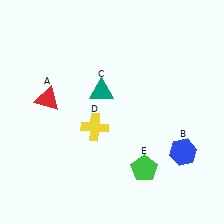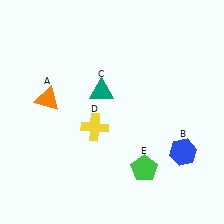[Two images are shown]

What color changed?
The triangle (A) changed from red in Image 1 to orange in Image 2.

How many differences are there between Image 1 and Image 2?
There is 1 difference between the two images.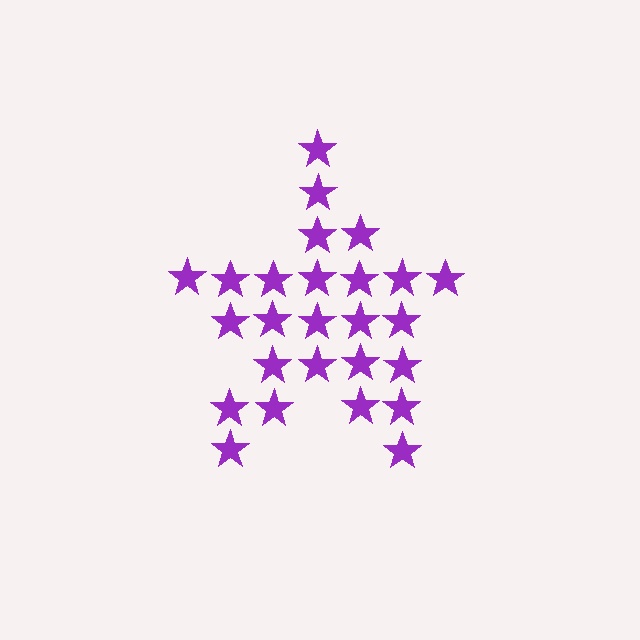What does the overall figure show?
The overall figure shows a star.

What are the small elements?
The small elements are stars.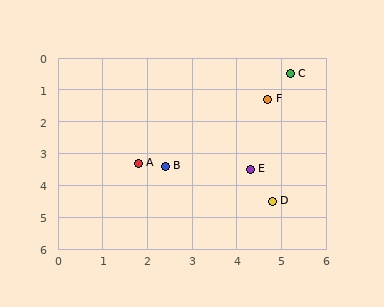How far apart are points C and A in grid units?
Points C and A are about 4.4 grid units apart.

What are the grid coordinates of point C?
Point C is at approximately (5.2, 0.5).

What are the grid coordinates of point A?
Point A is at approximately (1.8, 3.3).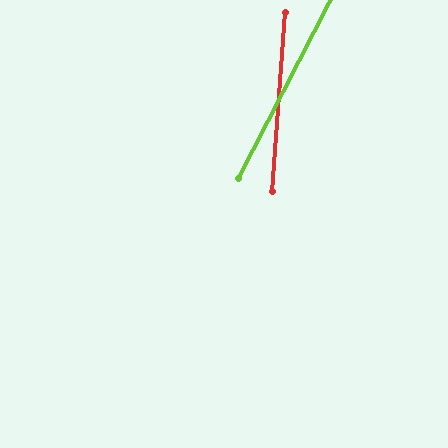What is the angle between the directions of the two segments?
Approximately 23 degrees.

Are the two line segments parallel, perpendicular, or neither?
Neither parallel nor perpendicular — they differ by about 23°.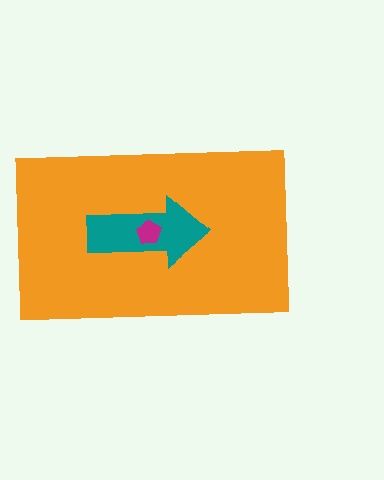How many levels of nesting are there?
3.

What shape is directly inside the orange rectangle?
The teal arrow.